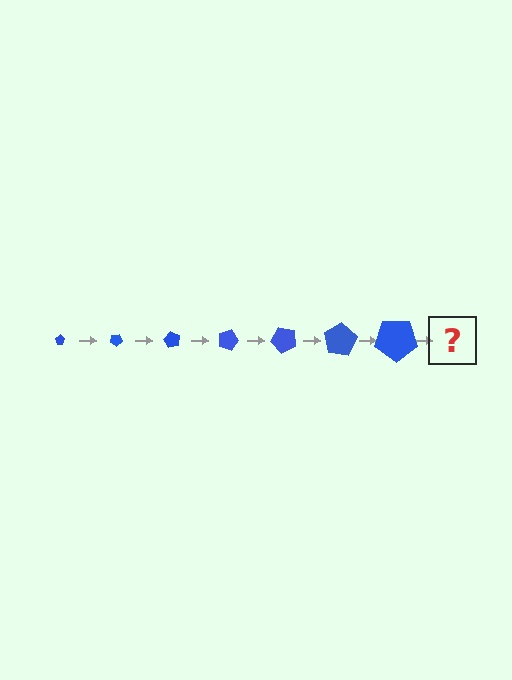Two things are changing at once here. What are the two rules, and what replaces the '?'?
The two rules are that the pentagon grows larger each step and it rotates 30 degrees each step. The '?' should be a pentagon, larger than the previous one and rotated 210 degrees from the start.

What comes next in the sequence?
The next element should be a pentagon, larger than the previous one and rotated 210 degrees from the start.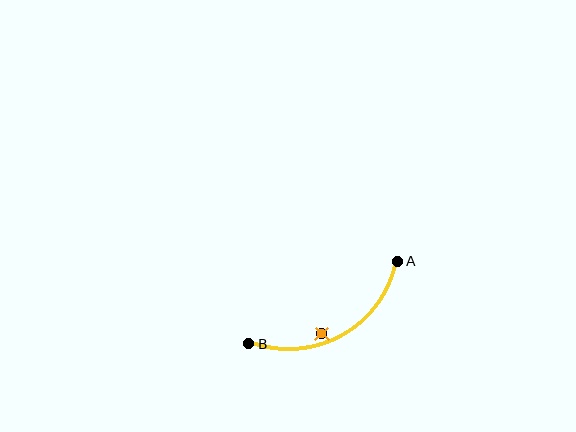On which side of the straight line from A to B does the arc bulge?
The arc bulges below the straight line connecting A and B.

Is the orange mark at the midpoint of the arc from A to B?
No — the orange mark does not lie on the arc at all. It sits slightly inside the curve.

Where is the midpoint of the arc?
The arc midpoint is the point on the curve farthest from the straight line joining A and B. It sits below that line.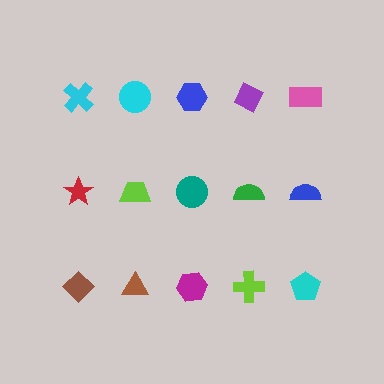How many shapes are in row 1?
5 shapes.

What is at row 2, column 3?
A teal circle.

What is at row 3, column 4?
A lime cross.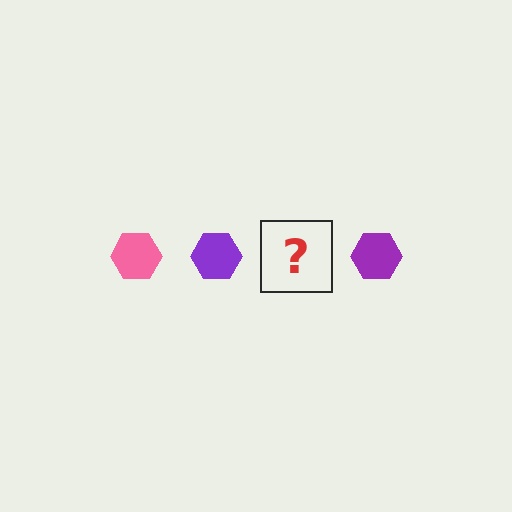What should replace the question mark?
The question mark should be replaced with a pink hexagon.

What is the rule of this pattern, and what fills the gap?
The rule is that the pattern cycles through pink, purple hexagons. The gap should be filled with a pink hexagon.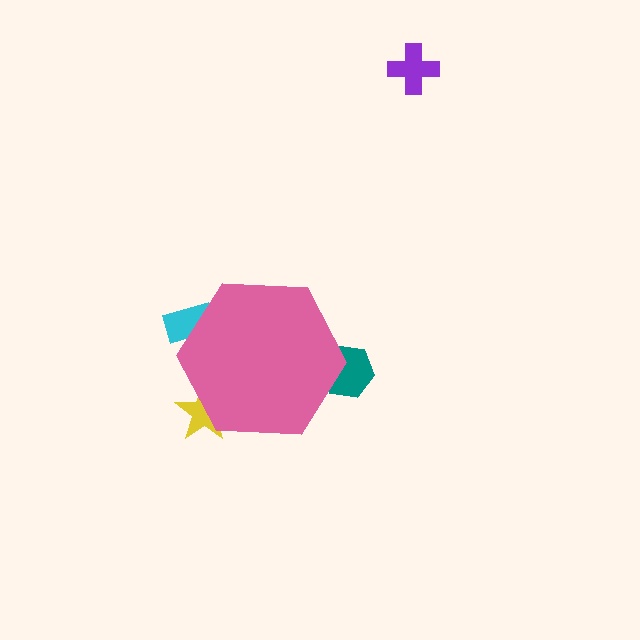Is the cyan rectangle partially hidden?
Yes, the cyan rectangle is partially hidden behind the pink hexagon.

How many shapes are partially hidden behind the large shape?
3 shapes are partially hidden.